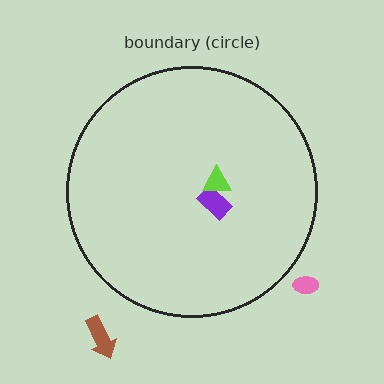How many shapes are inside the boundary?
2 inside, 2 outside.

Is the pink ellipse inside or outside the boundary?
Outside.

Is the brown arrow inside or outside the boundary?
Outside.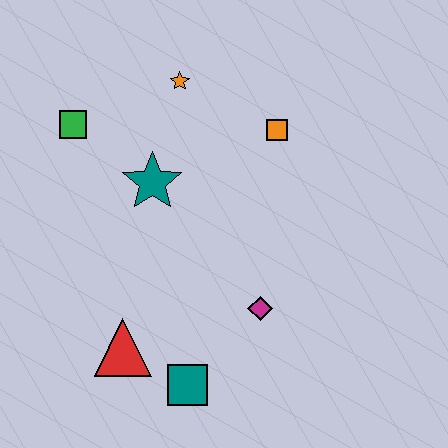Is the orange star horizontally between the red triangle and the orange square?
Yes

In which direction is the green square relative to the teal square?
The green square is above the teal square.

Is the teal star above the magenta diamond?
Yes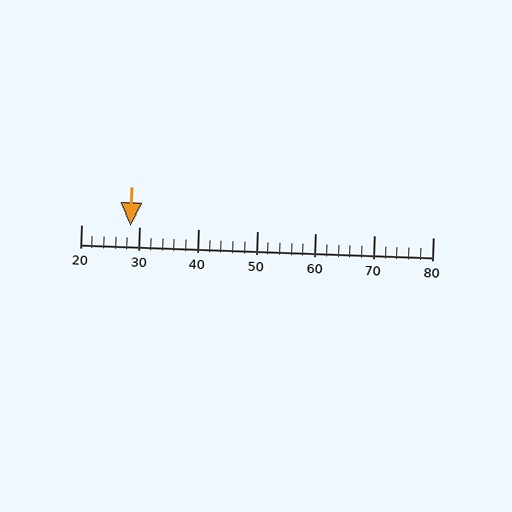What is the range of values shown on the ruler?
The ruler shows values from 20 to 80.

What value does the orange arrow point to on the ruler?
The orange arrow points to approximately 28.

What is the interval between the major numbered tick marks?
The major tick marks are spaced 10 units apart.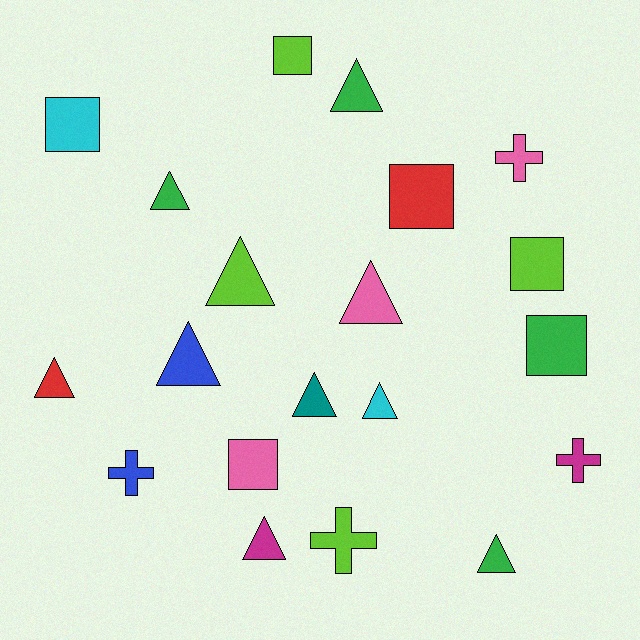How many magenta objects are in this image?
There are 2 magenta objects.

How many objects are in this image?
There are 20 objects.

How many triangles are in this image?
There are 10 triangles.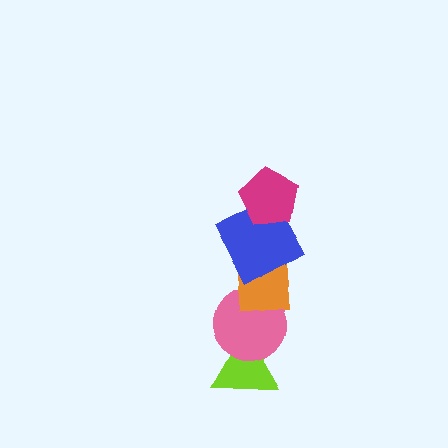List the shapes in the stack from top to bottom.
From top to bottom: the magenta pentagon, the blue square, the orange square, the pink circle, the lime triangle.